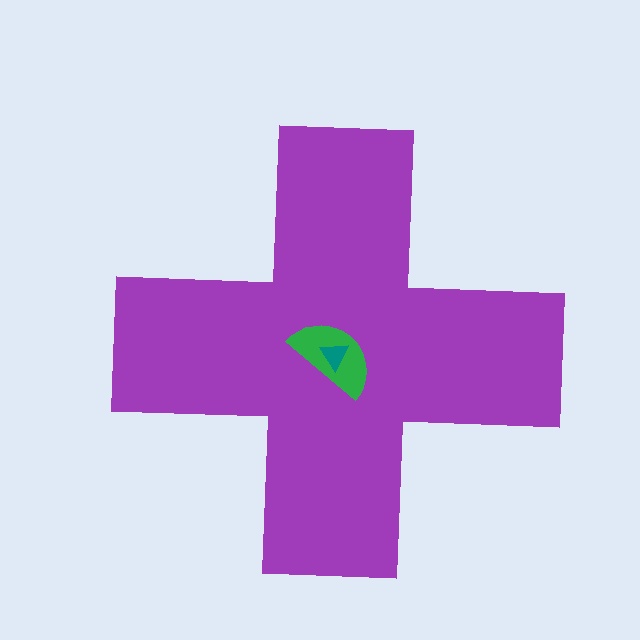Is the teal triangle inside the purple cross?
Yes.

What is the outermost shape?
The purple cross.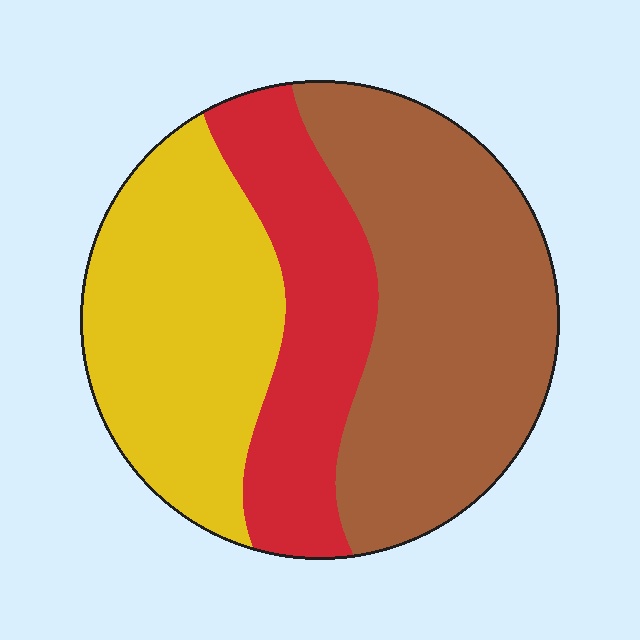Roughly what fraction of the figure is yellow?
Yellow covers 33% of the figure.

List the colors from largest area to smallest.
From largest to smallest: brown, yellow, red.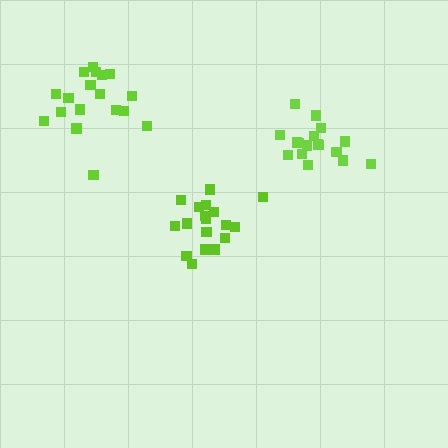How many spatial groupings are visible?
There are 3 spatial groupings.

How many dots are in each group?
Group 1: 17 dots, Group 2: 18 dots, Group 3: 18 dots (53 total).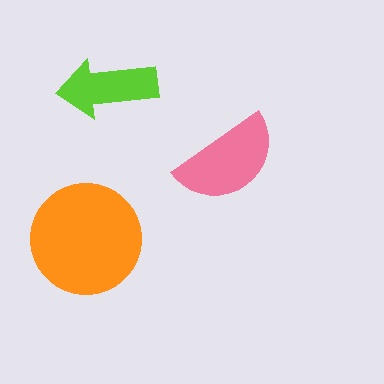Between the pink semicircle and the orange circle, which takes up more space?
The orange circle.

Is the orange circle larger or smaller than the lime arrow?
Larger.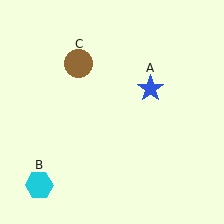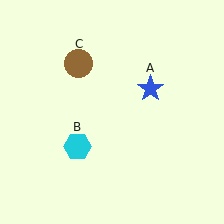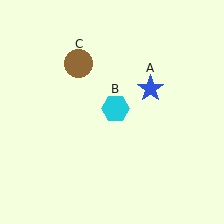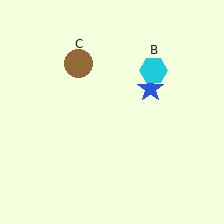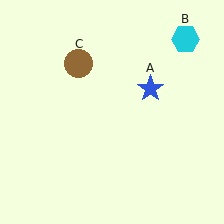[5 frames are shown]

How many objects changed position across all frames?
1 object changed position: cyan hexagon (object B).